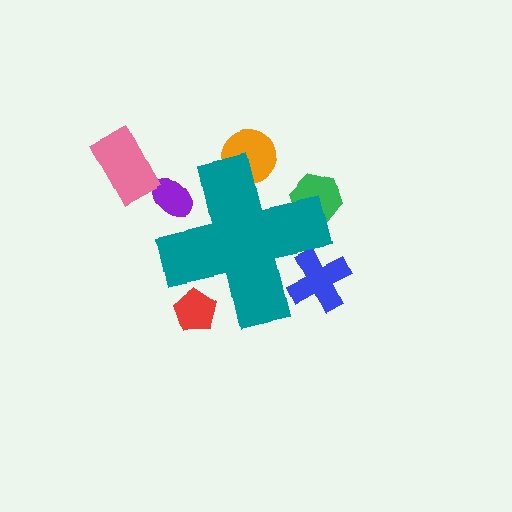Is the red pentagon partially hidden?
Yes, the red pentagon is partially hidden behind the teal cross.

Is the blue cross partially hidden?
Yes, the blue cross is partially hidden behind the teal cross.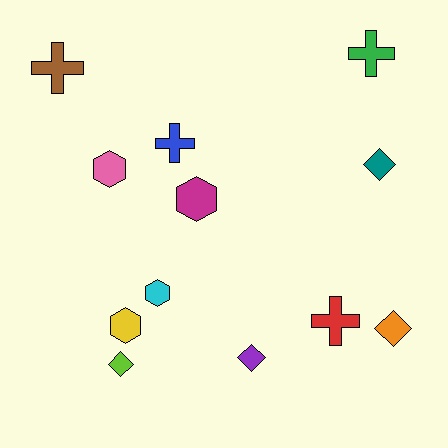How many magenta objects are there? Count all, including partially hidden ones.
There is 1 magenta object.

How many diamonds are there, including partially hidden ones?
There are 4 diamonds.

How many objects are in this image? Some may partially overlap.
There are 12 objects.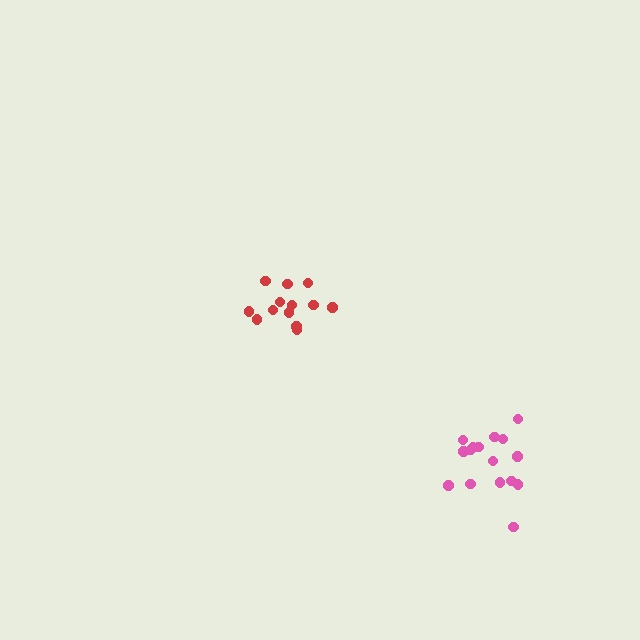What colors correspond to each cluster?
The clusters are colored: pink, red.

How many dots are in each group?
Group 1: 16 dots, Group 2: 13 dots (29 total).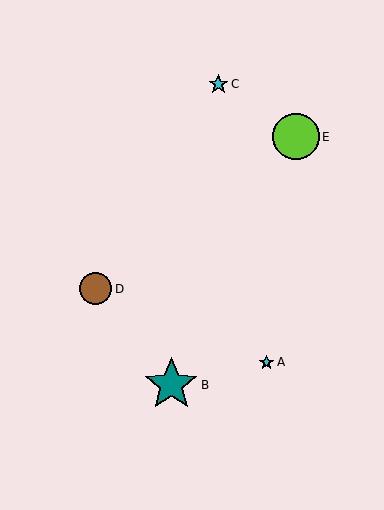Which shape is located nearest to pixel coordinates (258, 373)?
The cyan star (labeled A) at (267, 362) is nearest to that location.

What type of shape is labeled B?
Shape B is a teal star.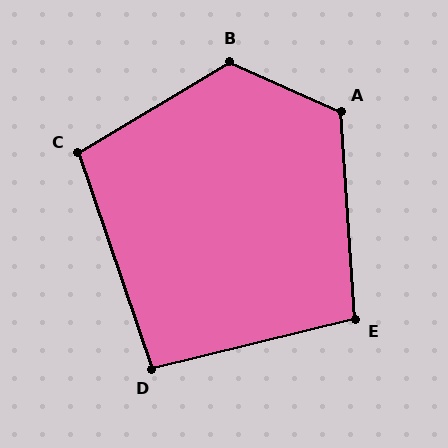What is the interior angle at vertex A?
Approximately 118 degrees (obtuse).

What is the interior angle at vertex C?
Approximately 102 degrees (obtuse).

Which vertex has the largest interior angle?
B, at approximately 125 degrees.